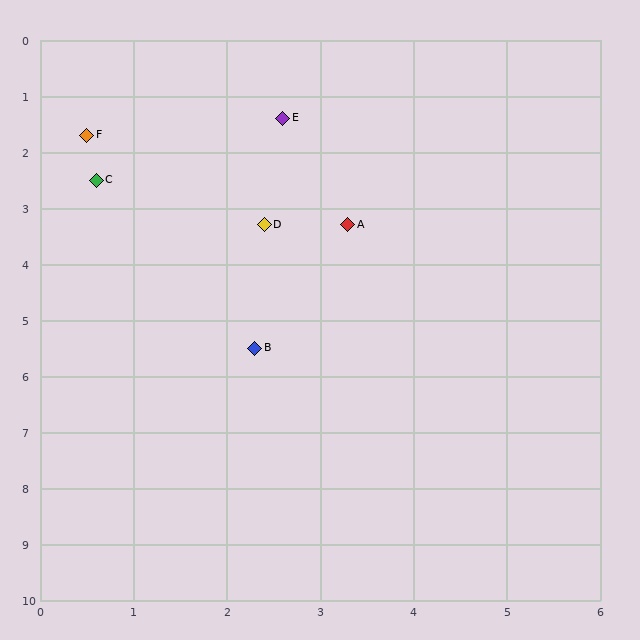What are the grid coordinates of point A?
Point A is at approximately (3.3, 3.3).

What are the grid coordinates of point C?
Point C is at approximately (0.6, 2.5).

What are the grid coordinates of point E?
Point E is at approximately (2.6, 1.4).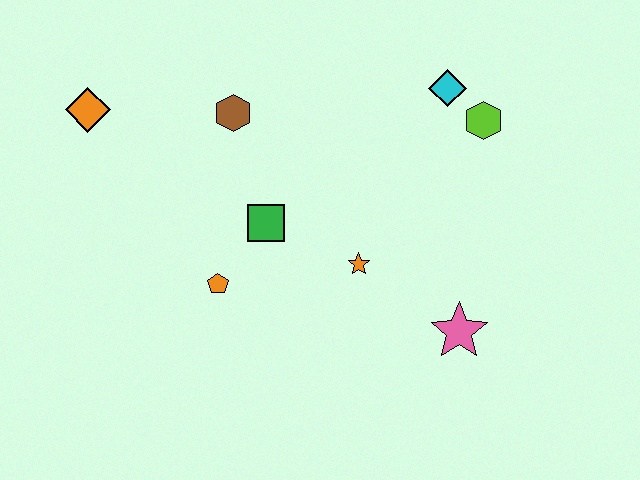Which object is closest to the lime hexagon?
The cyan diamond is closest to the lime hexagon.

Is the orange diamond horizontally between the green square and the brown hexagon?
No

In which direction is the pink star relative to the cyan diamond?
The pink star is below the cyan diamond.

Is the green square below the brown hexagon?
Yes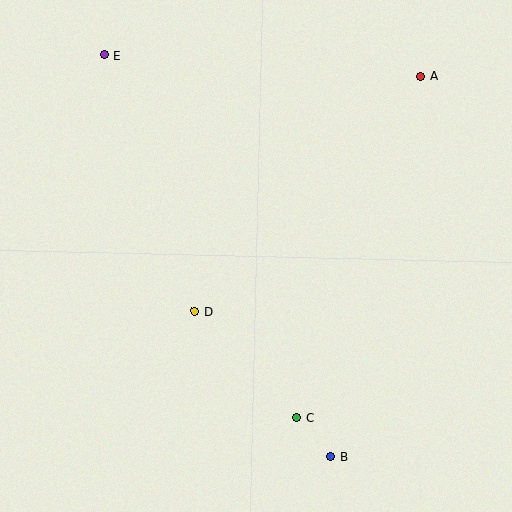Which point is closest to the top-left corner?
Point E is closest to the top-left corner.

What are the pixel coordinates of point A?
Point A is at (421, 76).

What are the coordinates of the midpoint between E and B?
The midpoint between E and B is at (217, 256).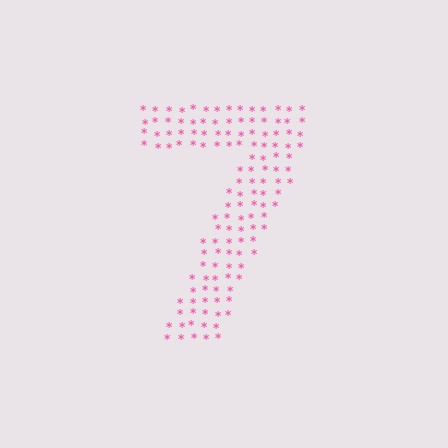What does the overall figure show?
The overall figure shows the digit 7.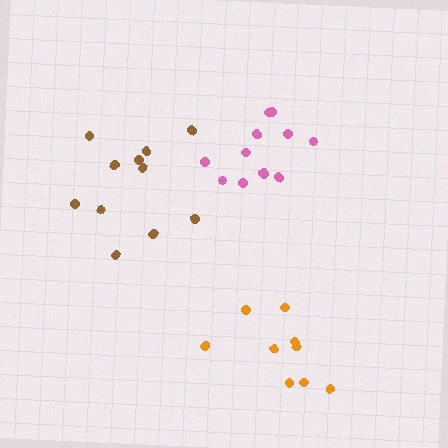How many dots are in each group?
Group 1: 12 dots, Group 2: 9 dots, Group 3: 11 dots (32 total).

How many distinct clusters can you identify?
There are 3 distinct clusters.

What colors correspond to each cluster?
The clusters are colored: pink, orange, brown.